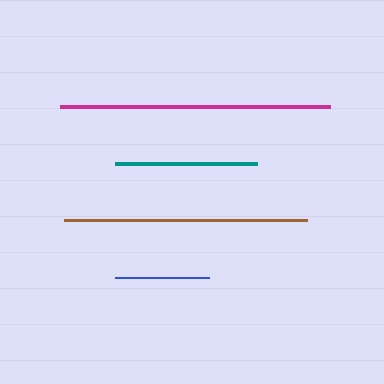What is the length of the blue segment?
The blue segment is approximately 95 pixels long.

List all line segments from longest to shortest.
From longest to shortest: magenta, brown, teal, blue.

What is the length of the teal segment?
The teal segment is approximately 141 pixels long.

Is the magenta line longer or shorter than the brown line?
The magenta line is longer than the brown line.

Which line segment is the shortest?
The blue line is the shortest at approximately 95 pixels.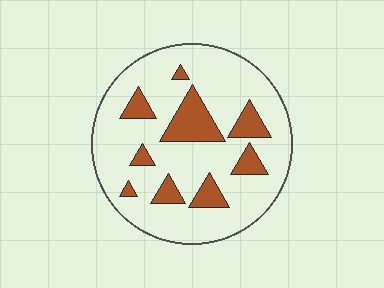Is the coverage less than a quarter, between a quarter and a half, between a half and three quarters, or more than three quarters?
Less than a quarter.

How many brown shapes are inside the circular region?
9.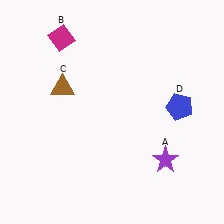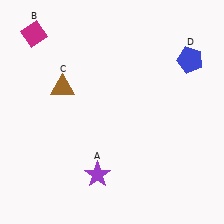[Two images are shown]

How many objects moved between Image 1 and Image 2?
3 objects moved between the two images.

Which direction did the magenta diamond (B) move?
The magenta diamond (B) moved left.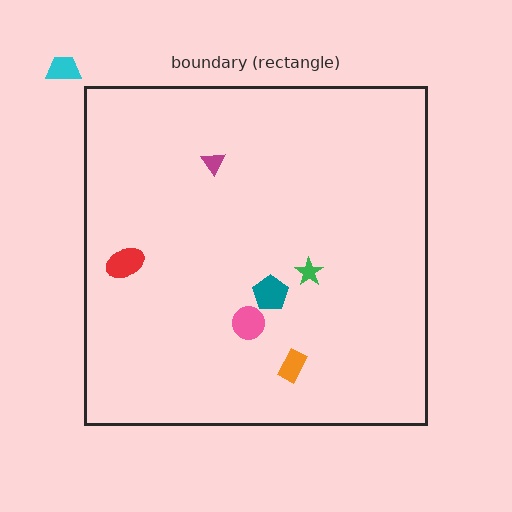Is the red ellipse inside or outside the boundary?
Inside.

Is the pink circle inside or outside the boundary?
Inside.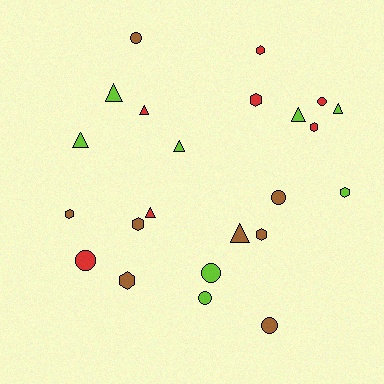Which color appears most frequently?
Lime, with 8 objects.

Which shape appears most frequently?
Hexagon, with 8 objects.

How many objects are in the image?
There are 23 objects.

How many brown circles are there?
There are 3 brown circles.